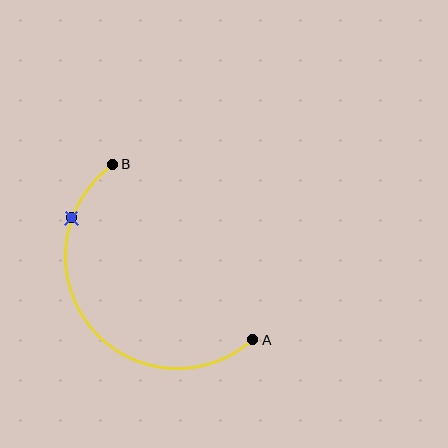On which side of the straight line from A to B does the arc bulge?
The arc bulges below and to the left of the straight line connecting A and B.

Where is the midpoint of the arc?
The arc midpoint is the point on the curve farthest from the straight line joining A and B. It sits below and to the left of that line.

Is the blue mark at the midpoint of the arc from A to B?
No. The blue mark lies on the arc but is closer to endpoint B. The arc midpoint would be at the point on the curve equidistant along the arc from both A and B.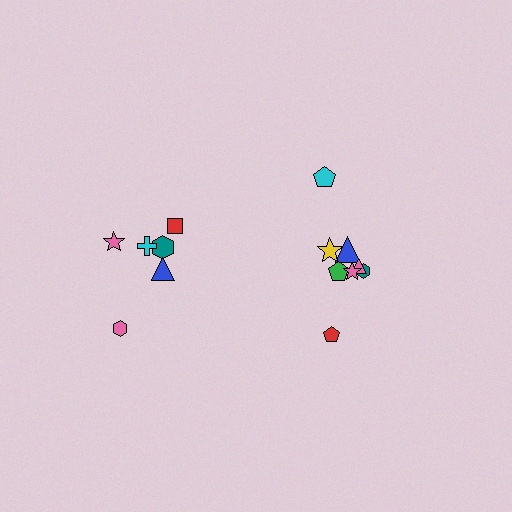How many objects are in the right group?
There are 8 objects.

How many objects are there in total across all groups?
There are 14 objects.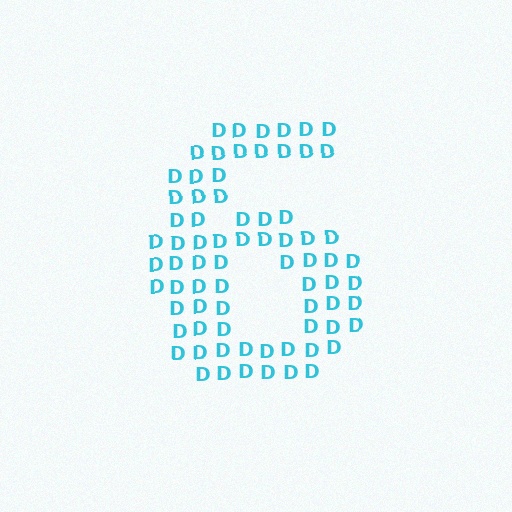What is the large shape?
The large shape is the digit 6.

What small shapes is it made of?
It is made of small letter D's.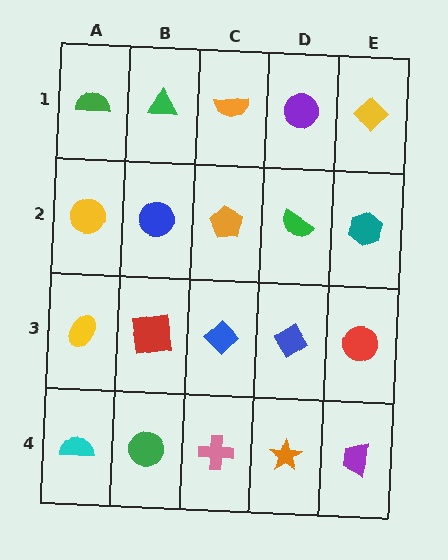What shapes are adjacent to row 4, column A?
A yellow ellipse (row 3, column A), a green circle (row 4, column B).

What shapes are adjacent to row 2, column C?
An orange semicircle (row 1, column C), a blue diamond (row 3, column C), a blue circle (row 2, column B), a green semicircle (row 2, column D).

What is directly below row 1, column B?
A blue circle.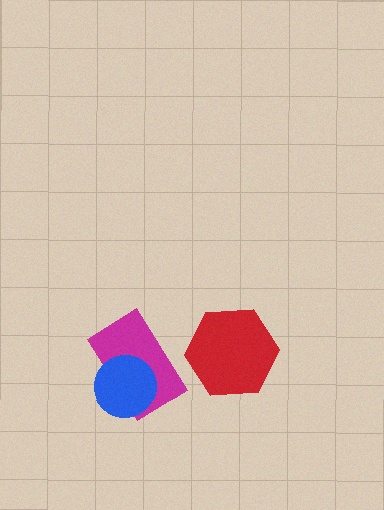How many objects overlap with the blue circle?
1 object overlaps with the blue circle.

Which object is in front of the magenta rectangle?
The blue circle is in front of the magenta rectangle.